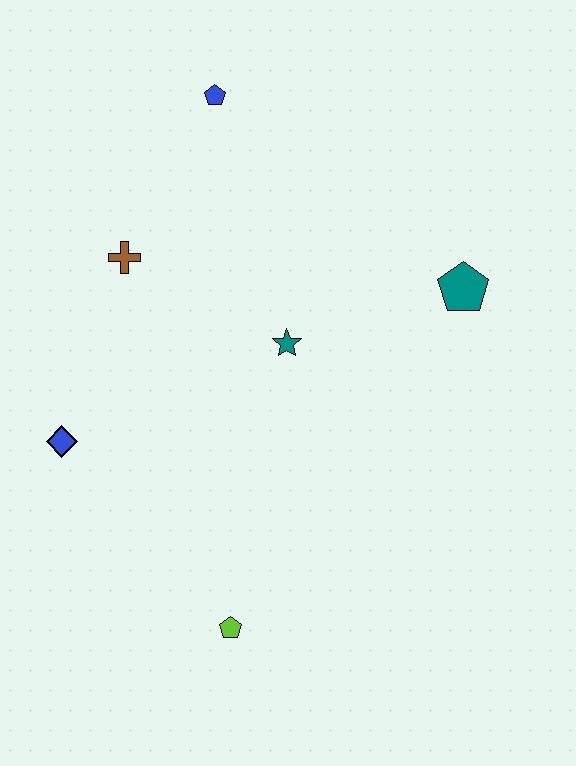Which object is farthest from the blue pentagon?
The lime pentagon is farthest from the blue pentagon.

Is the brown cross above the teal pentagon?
Yes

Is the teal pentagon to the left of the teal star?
No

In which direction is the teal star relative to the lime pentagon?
The teal star is above the lime pentagon.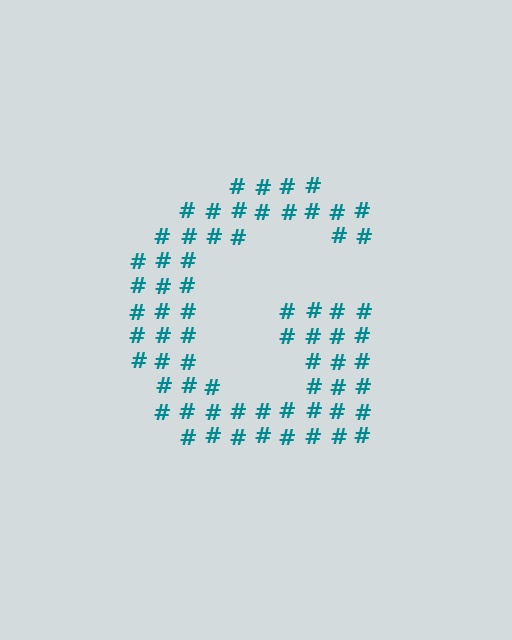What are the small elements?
The small elements are hash symbols.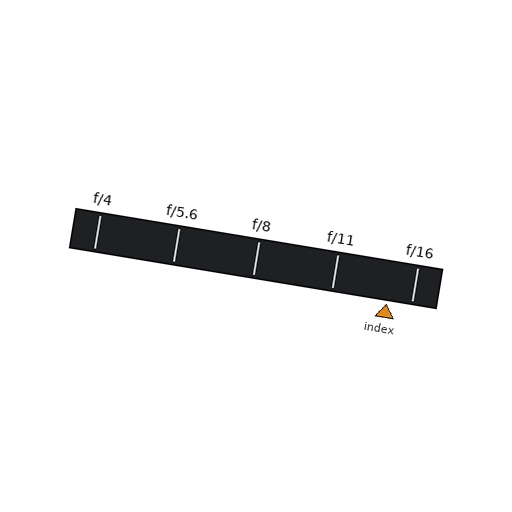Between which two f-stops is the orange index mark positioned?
The index mark is between f/11 and f/16.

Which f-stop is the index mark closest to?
The index mark is closest to f/16.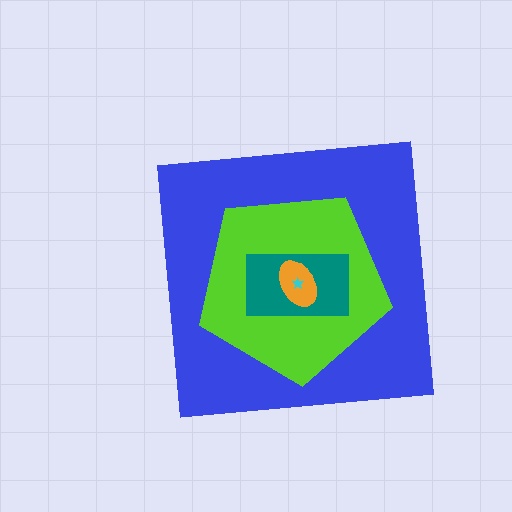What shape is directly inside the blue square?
The lime pentagon.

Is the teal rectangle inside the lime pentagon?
Yes.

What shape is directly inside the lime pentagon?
The teal rectangle.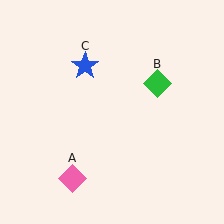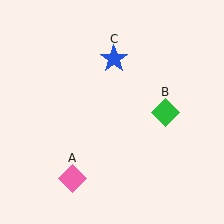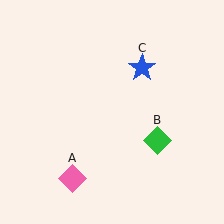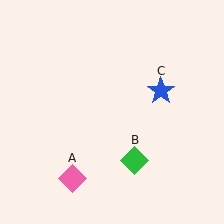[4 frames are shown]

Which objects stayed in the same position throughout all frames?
Pink diamond (object A) remained stationary.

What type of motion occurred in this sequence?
The green diamond (object B), blue star (object C) rotated clockwise around the center of the scene.